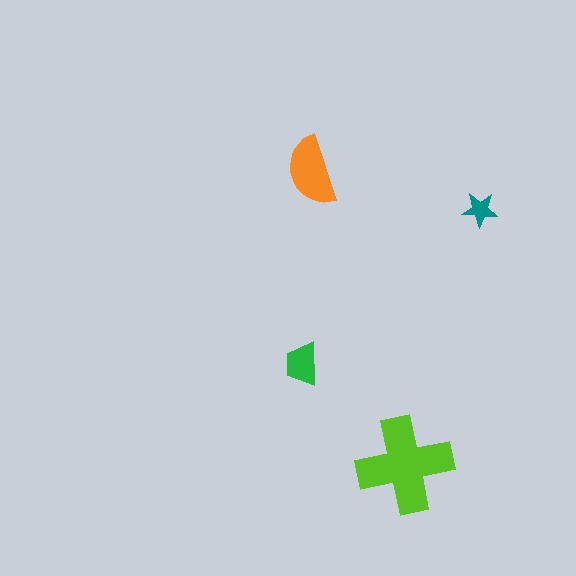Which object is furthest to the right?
The teal star is rightmost.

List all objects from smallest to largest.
The teal star, the green trapezoid, the orange semicircle, the lime cross.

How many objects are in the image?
There are 4 objects in the image.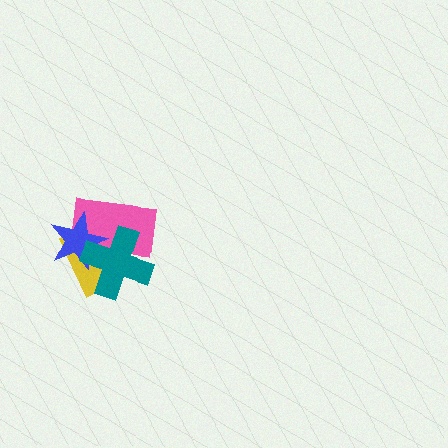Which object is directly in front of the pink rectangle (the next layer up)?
The blue star is directly in front of the pink rectangle.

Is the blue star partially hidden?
Yes, it is partially covered by another shape.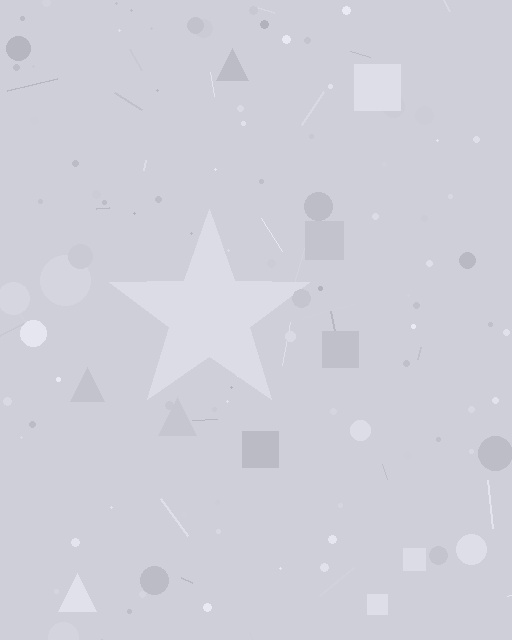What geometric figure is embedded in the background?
A star is embedded in the background.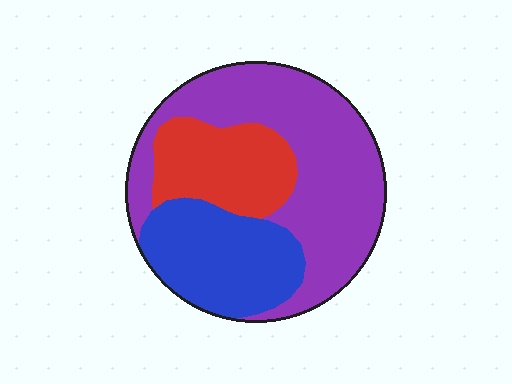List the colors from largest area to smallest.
From largest to smallest: purple, blue, red.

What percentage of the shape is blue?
Blue takes up about one quarter (1/4) of the shape.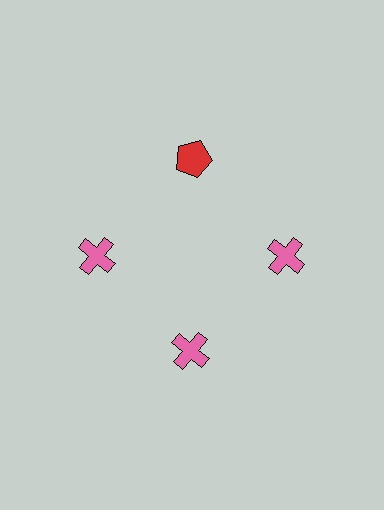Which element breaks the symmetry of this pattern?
The red pentagon at roughly the 12 o'clock position breaks the symmetry. All other shapes are pink crosses.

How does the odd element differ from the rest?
It differs in both color (red instead of pink) and shape (pentagon instead of cross).